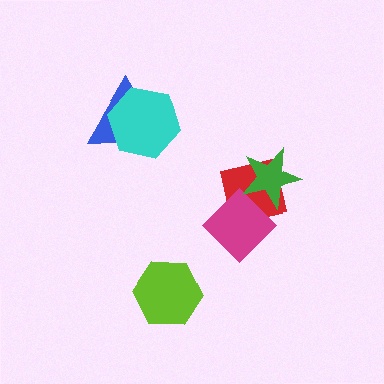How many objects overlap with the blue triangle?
1 object overlaps with the blue triangle.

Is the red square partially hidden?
Yes, it is partially covered by another shape.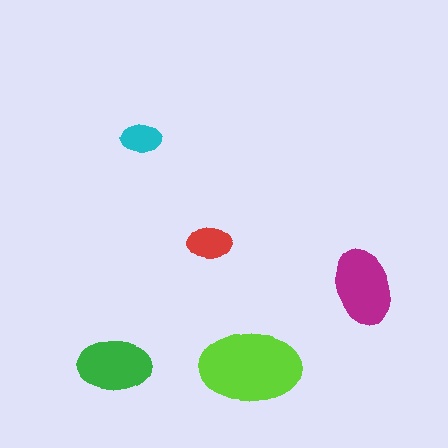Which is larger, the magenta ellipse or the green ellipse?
The magenta one.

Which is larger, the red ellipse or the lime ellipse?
The lime one.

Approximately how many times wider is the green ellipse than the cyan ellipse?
About 2 times wider.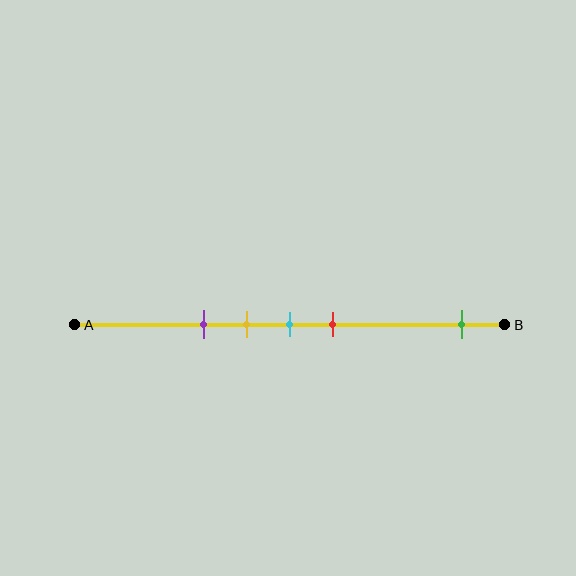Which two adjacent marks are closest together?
The yellow and cyan marks are the closest adjacent pair.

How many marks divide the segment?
There are 5 marks dividing the segment.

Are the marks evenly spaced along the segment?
No, the marks are not evenly spaced.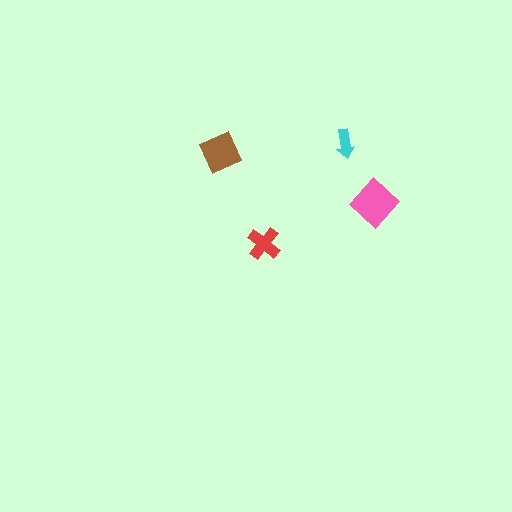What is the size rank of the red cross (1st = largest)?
3rd.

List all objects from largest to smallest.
The pink diamond, the brown square, the red cross, the cyan arrow.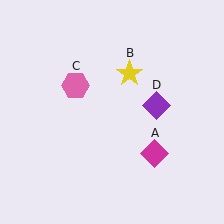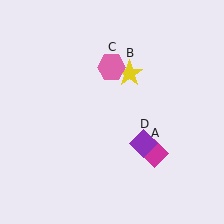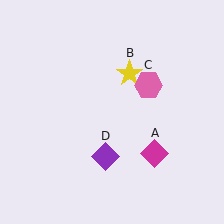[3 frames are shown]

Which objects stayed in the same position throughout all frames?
Magenta diamond (object A) and yellow star (object B) remained stationary.